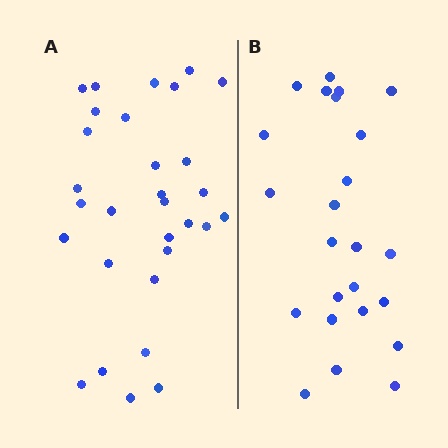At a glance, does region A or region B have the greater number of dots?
Region A (the left region) has more dots.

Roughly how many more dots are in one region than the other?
Region A has about 6 more dots than region B.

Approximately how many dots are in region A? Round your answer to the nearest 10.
About 30 dots.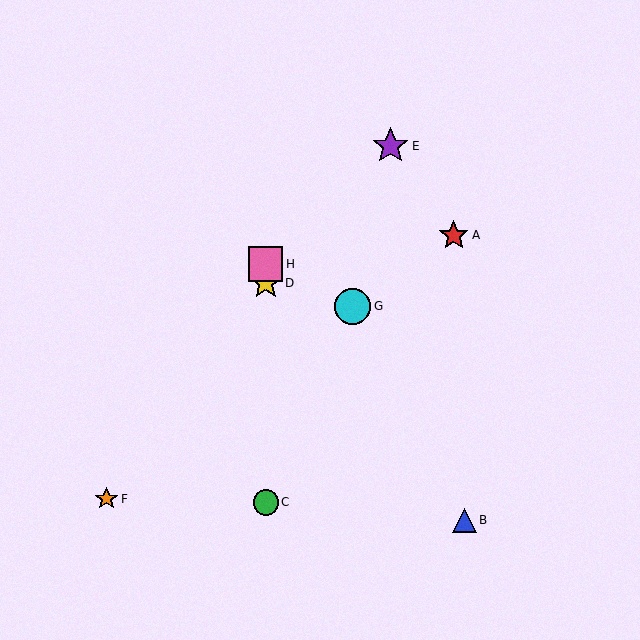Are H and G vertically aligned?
No, H is at x≈266 and G is at x≈352.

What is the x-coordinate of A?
Object A is at x≈454.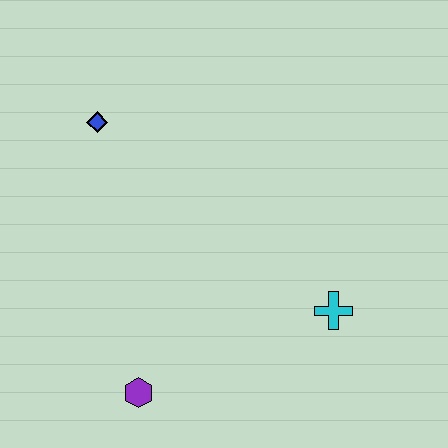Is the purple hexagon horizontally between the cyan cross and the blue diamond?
Yes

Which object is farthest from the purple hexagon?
The blue diamond is farthest from the purple hexagon.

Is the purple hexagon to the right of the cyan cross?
No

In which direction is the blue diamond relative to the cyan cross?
The blue diamond is to the left of the cyan cross.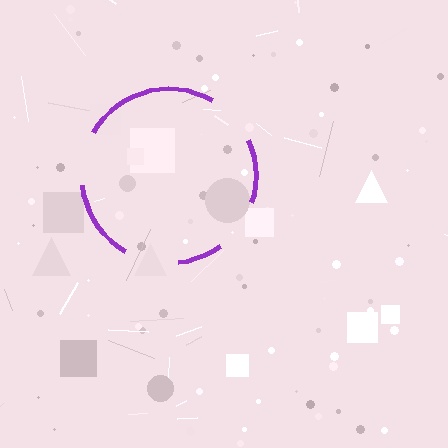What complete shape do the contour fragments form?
The contour fragments form a circle.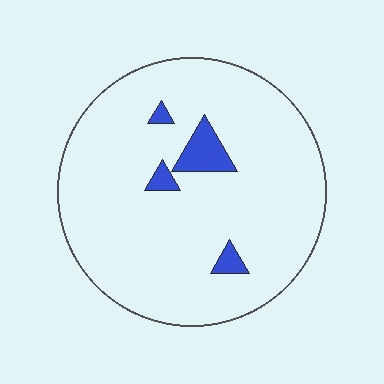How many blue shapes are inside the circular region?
4.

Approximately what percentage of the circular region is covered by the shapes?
Approximately 5%.